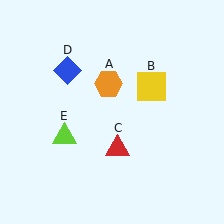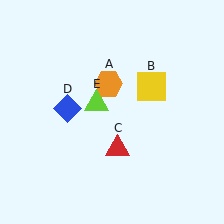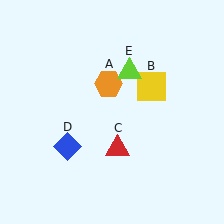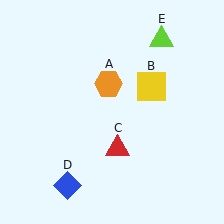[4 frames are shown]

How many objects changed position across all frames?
2 objects changed position: blue diamond (object D), lime triangle (object E).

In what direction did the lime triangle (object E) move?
The lime triangle (object E) moved up and to the right.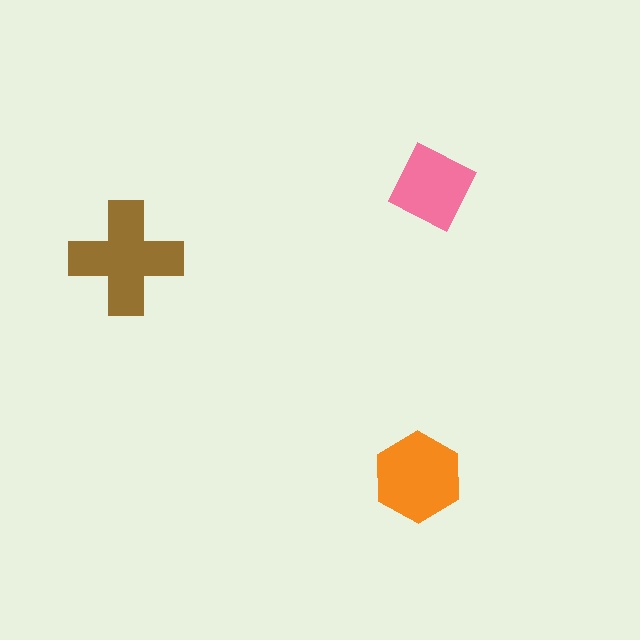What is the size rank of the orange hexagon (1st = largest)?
2nd.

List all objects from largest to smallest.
The brown cross, the orange hexagon, the pink square.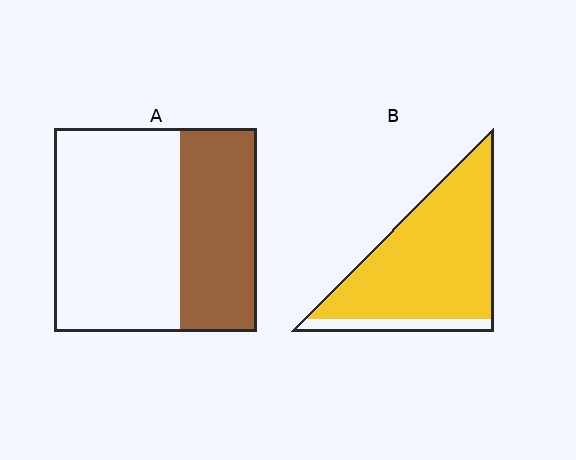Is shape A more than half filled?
No.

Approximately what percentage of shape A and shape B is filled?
A is approximately 40% and B is approximately 90%.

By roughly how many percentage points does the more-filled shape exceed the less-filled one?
By roughly 50 percentage points (B over A).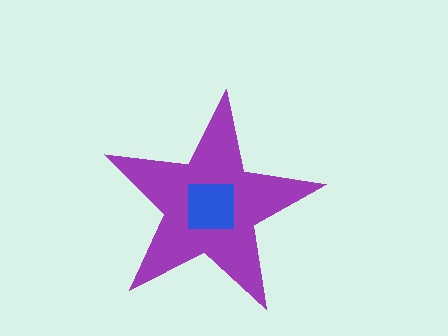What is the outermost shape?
The purple star.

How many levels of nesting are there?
2.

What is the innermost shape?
The blue square.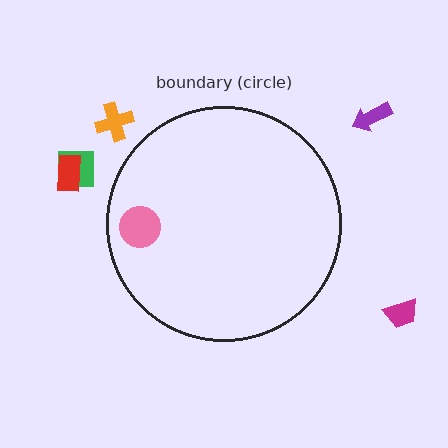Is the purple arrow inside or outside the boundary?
Outside.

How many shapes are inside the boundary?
1 inside, 5 outside.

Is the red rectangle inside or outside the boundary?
Outside.